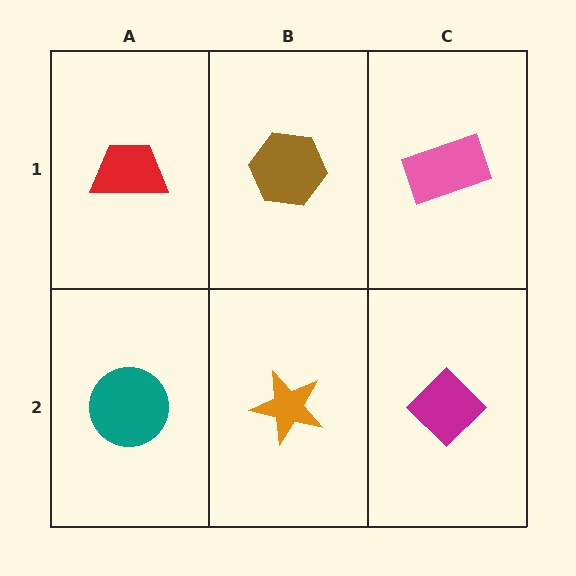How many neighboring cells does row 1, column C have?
2.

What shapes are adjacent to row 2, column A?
A red trapezoid (row 1, column A), an orange star (row 2, column B).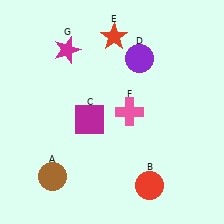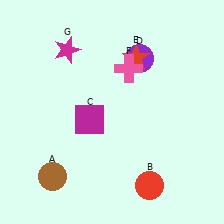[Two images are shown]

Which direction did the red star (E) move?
The red star (E) moved right.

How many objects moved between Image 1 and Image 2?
2 objects moved between the two images.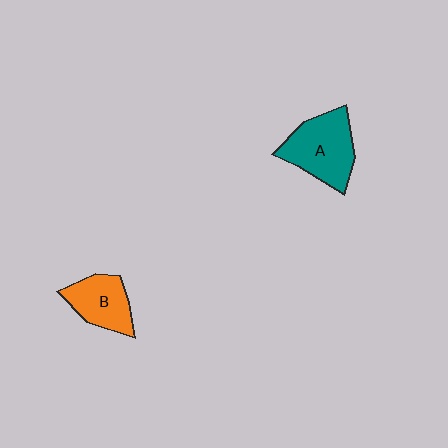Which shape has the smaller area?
Shape B (orange).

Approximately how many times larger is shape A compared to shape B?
Approximately 1.4 times.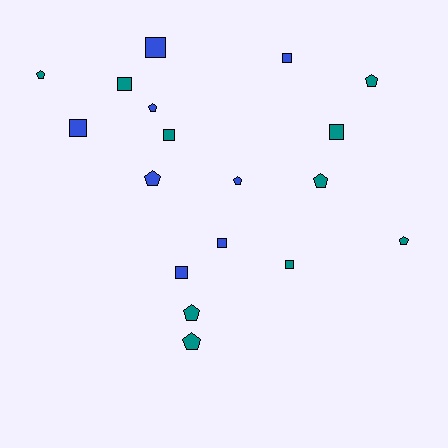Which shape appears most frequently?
Square, with 9 objects.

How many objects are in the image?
There are 18 objects.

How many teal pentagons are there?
There are 6 teal pentagons.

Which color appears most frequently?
Teal, with 10 objects.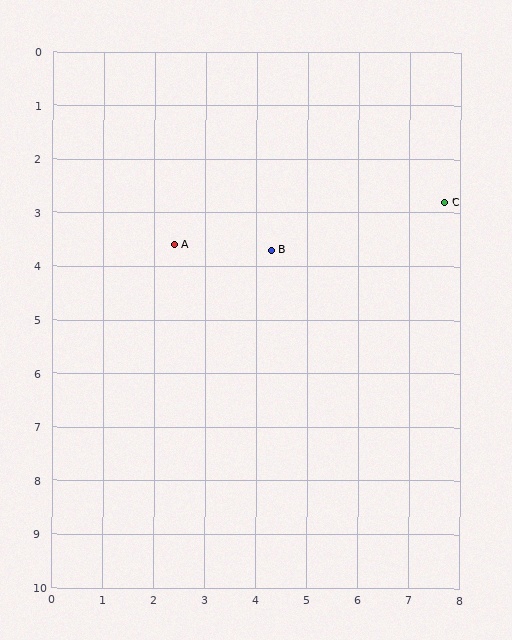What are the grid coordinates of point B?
Point B is at approximately (4.3, 3.7).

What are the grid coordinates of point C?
Point C is at approximately (7.7, 2.8).